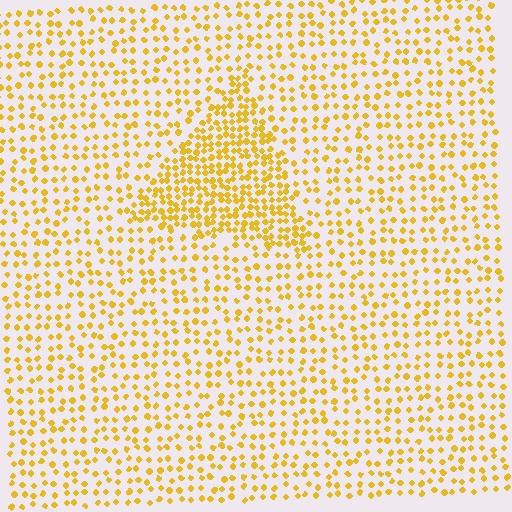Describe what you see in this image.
The image contains small yellow elements arranged at two different densities. A triangle-shaped region is visible where the elements are more densely packed than the surrounding area.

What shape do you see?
I see a triangle.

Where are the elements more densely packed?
The elements are more densely packed inside the triangle boundary.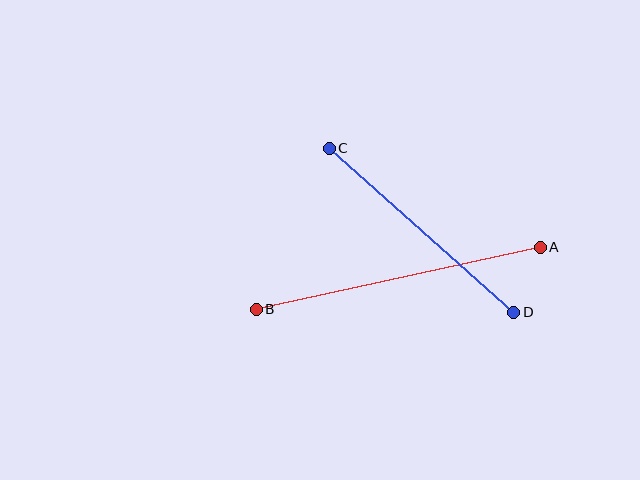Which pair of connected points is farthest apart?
Points A and B are farthest apart.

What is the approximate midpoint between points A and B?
The midpoint is at approximately (398, 278) pixels.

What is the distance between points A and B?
The distance is approximately 291 pixels.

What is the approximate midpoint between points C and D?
The midpoint is at approximately (422, 230) pixels.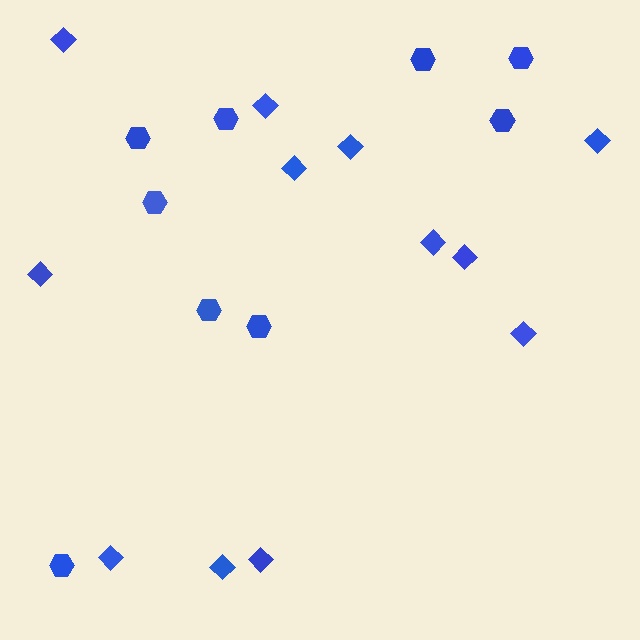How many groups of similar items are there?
There are 2 groups: one group of hexagons (9) and one group of diamonds (12).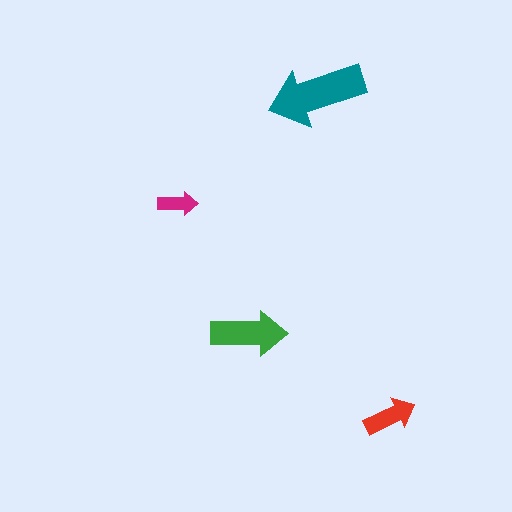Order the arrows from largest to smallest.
the teal one, the green one, the red one, the magenta one.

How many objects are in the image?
There are 4 objects in the image.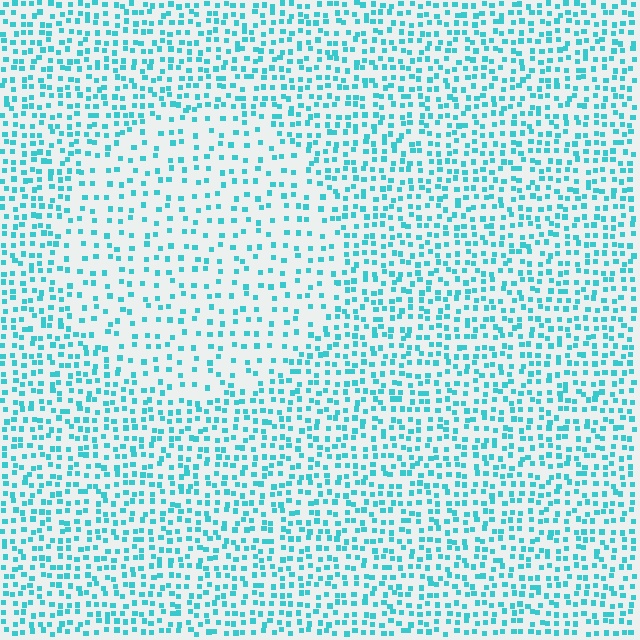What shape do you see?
I see a circle.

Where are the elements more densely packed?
The elements are more densely packed outside the circle boundary.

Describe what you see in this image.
The image contains small cyan elements arranged at two different densities. A circle-shaped region is visible where the elements are less densely packed than the surrounding area.